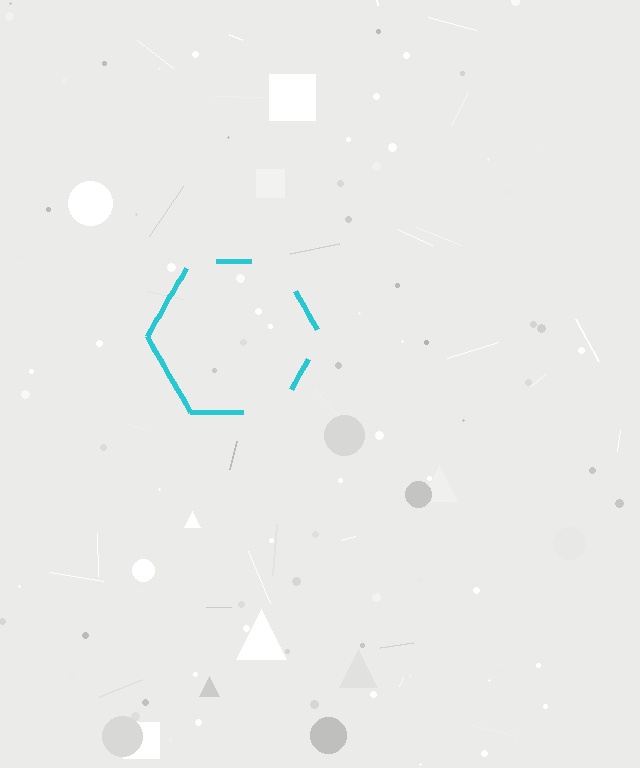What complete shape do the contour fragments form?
The contour fragments form a hexagon.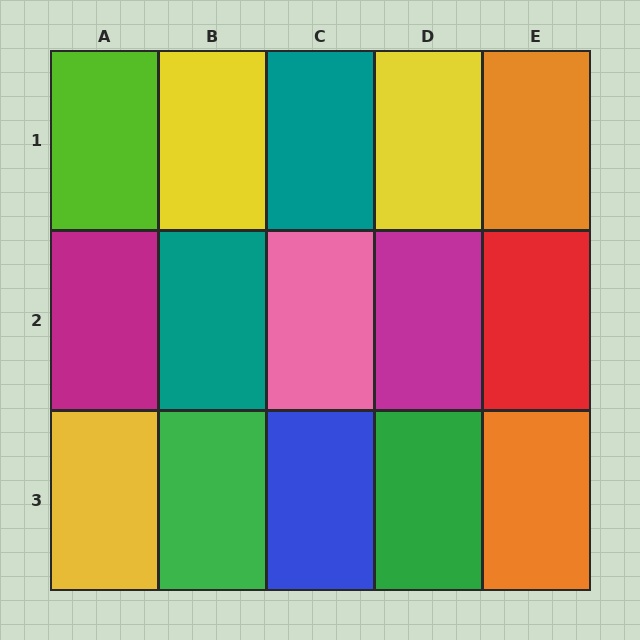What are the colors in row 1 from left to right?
Lime, yellow, teal, yellow, orange.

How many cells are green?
2 cells are green.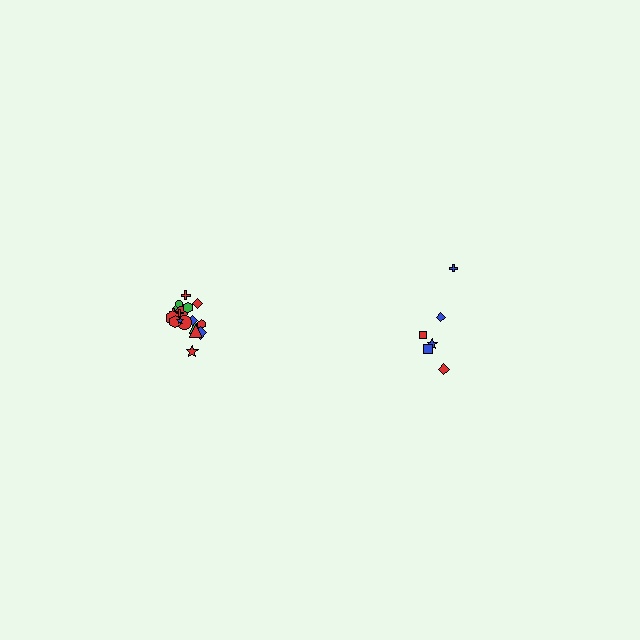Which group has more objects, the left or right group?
The left group.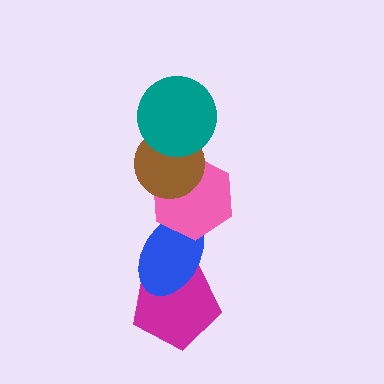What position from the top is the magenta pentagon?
The magenta pentagon is 5th from the top.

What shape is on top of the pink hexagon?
The brown circle is on top of the pink hexagon.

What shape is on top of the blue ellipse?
The pink hexagon is on top of the blue ellipse.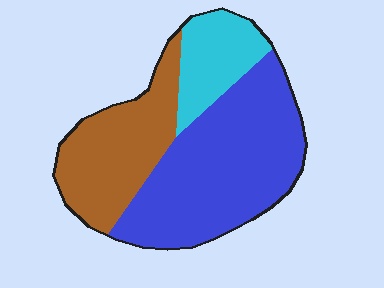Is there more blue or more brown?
Blue.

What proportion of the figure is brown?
Brown covers 31% of the figure.